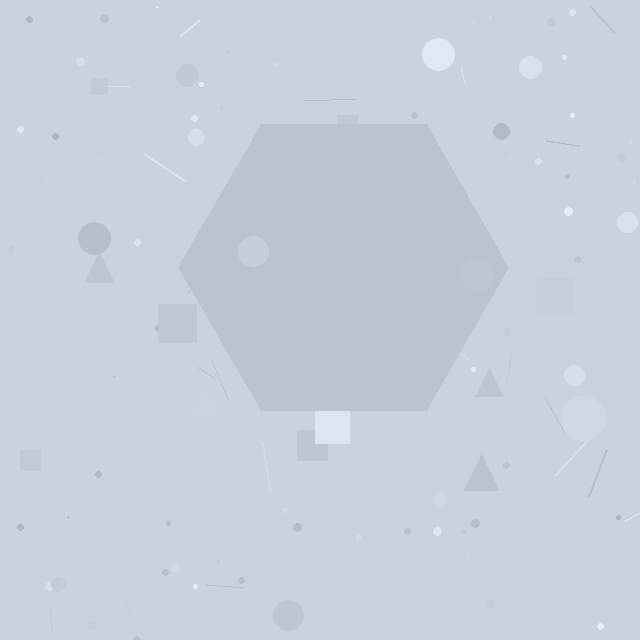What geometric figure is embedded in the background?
A hexagon is embedded in the background.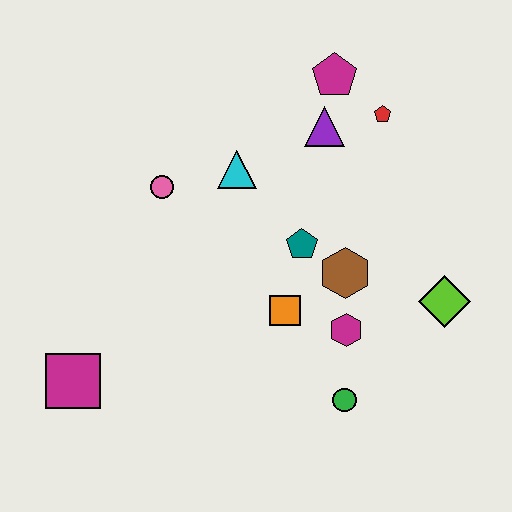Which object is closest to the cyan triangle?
The pink circle is closest to the cyan triangle.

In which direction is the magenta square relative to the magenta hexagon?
The magenta square is to the left of the magenta hexagon.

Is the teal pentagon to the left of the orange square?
No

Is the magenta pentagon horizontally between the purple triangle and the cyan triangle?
No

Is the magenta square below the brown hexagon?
Yes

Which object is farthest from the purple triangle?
The magenta square is farthest from the purple triangle.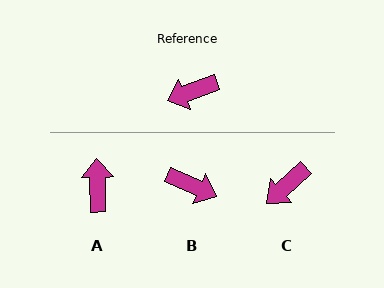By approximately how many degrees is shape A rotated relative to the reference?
Approximately 109 degrees clockwise.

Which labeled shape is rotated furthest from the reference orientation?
B, about 136 degrees away.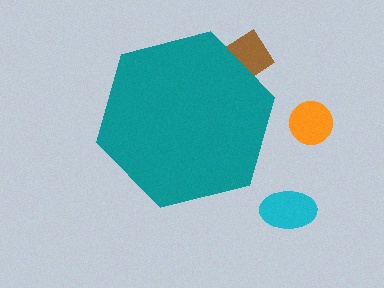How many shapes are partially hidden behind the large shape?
1 shape is partially hidden.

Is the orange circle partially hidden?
No, the orange circle is fully visible.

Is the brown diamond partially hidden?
Yes, the brown diamond is partially hidden behind the teal hexagon.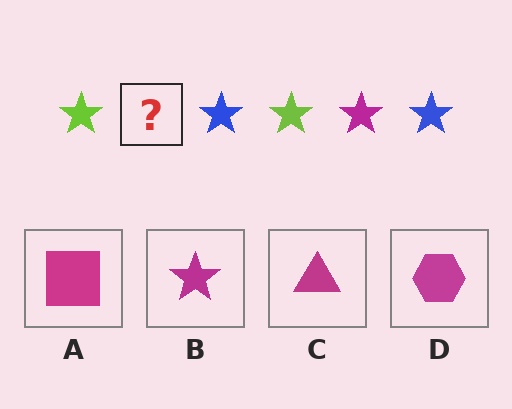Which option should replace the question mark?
Option B.